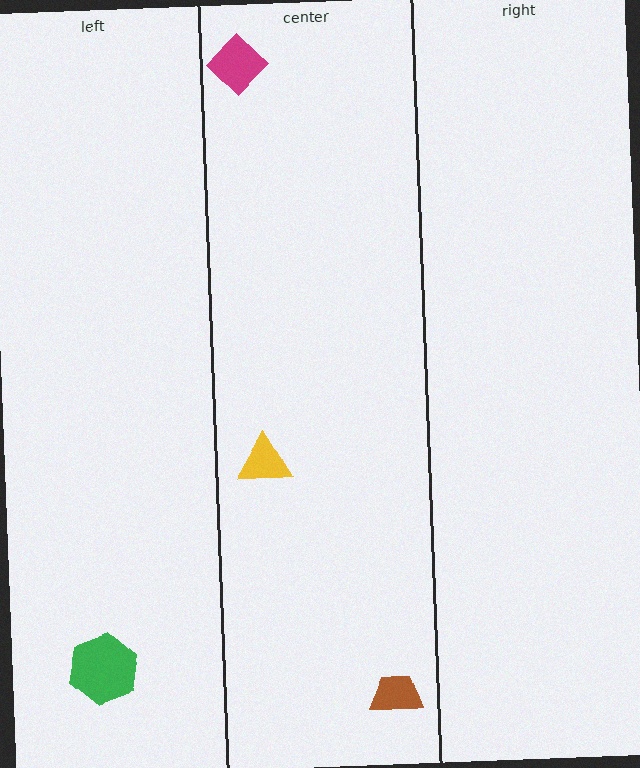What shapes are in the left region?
The green hexagon.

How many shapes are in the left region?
1.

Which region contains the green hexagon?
The left region.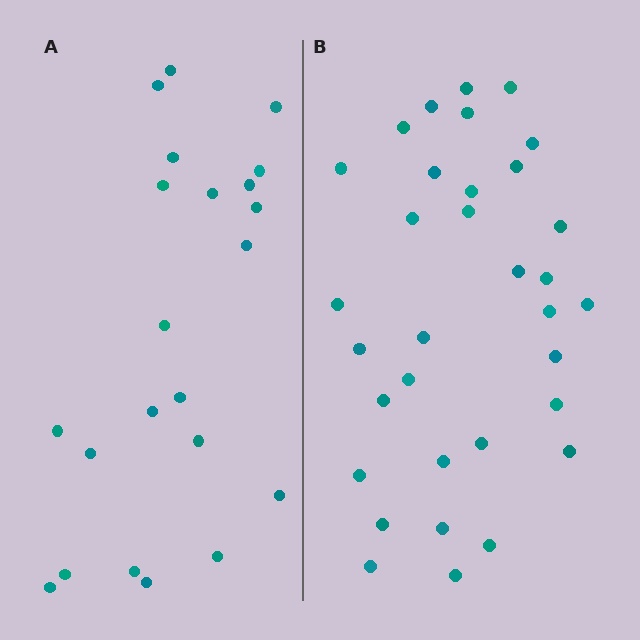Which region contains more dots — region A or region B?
Region B (the right region) has more dots.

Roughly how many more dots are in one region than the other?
Region B has roughly 12 or so more dots than region A.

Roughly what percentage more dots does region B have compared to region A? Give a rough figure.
About 50% more.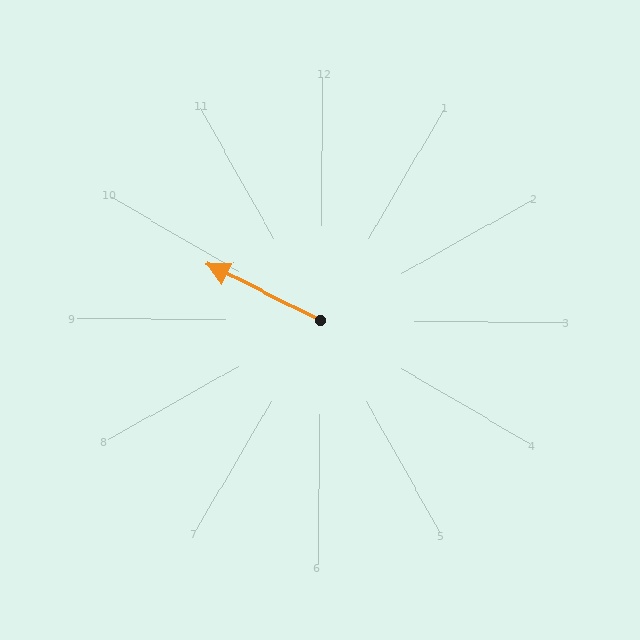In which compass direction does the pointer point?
Northwest.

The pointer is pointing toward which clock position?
Roughly 10 o'clock.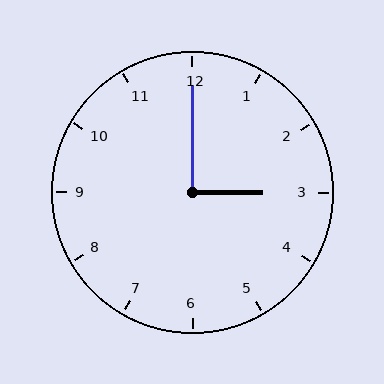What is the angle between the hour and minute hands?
Approximately 90 degrees.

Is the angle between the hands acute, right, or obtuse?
It is right.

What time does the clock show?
3:00.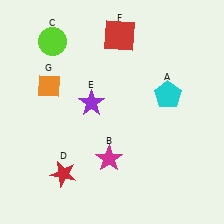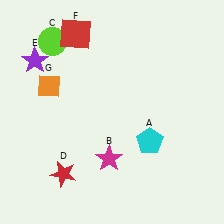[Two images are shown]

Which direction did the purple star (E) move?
The purple star (E) moved left.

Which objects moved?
The objects that moved are: the cyan pentagon (A), the purple star (E), the red square (F).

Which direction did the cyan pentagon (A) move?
The cyan pentagon (A) moved down.